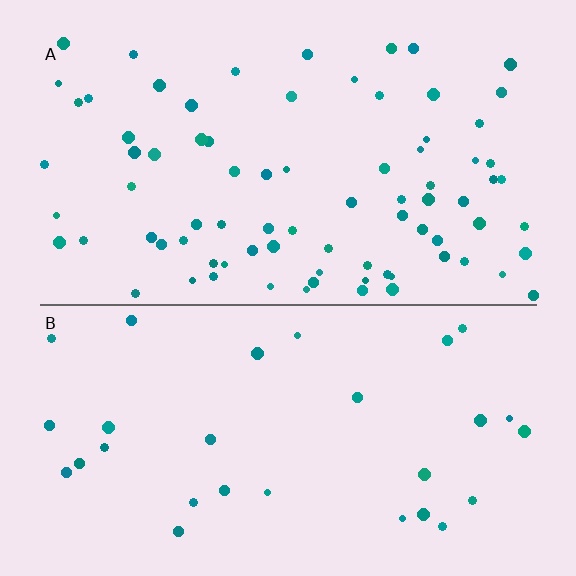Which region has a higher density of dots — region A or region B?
A (the top).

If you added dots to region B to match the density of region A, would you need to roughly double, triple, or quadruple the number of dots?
Approximately triple.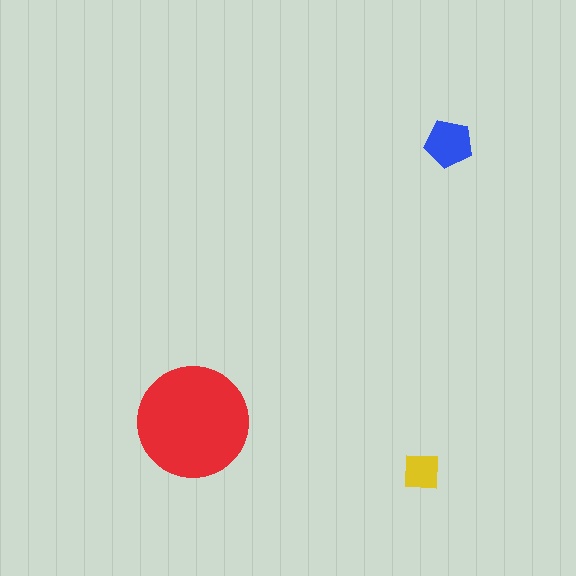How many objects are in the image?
There are 3 objects in the image.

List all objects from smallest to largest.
The yellow square, the blue pentagon, the red circle.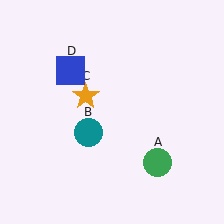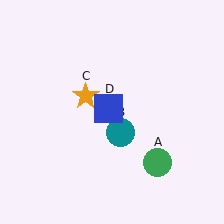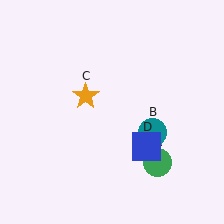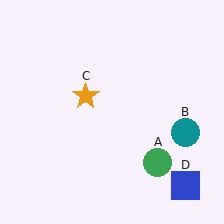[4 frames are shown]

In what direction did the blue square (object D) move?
The blue square (object D) moved down and to the right.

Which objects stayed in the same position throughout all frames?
Green circle (object A) and orange star (object C) remained stationary.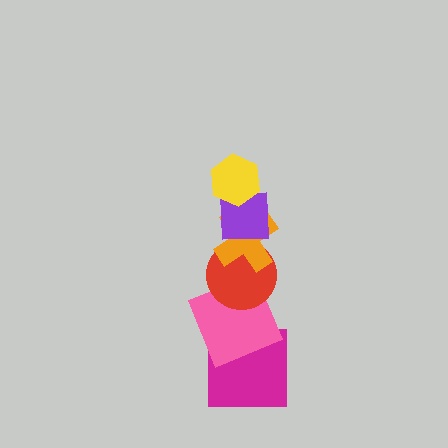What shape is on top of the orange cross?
The purple square is on top of the orange cross.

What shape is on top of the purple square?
The yellow hexagon is on top of the purple square.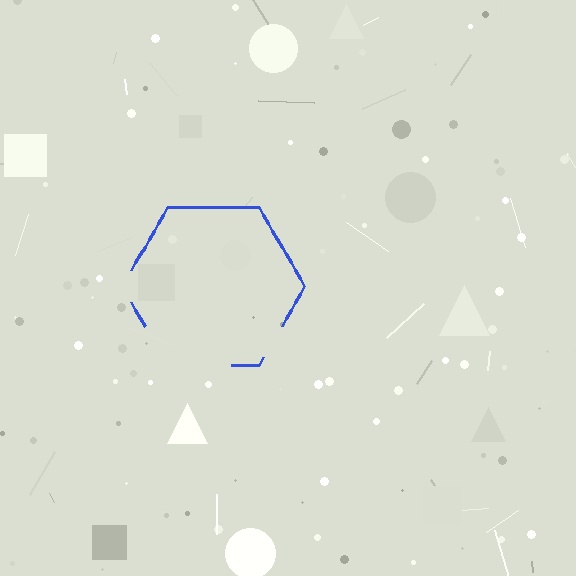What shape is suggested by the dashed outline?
The dashed outline suggests a hexagon.